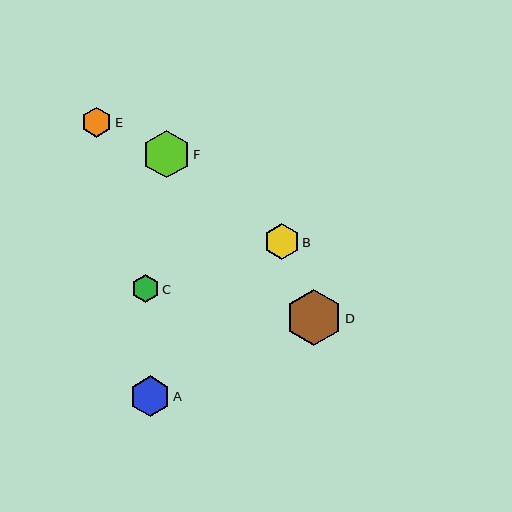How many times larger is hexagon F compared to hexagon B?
Hexagon F is approximately 1.3 times the size of hexagon B.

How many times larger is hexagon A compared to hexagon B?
Hexagon A is approximately 1.1 times the size of hexagon B.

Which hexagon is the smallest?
Hexagon C is the smallest with a size of approximately 28 pixels.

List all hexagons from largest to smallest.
From largest to smallest: D, F, A, B, E, C.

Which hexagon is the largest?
Hexagon D is the largest with a size of approximately 57 pixels.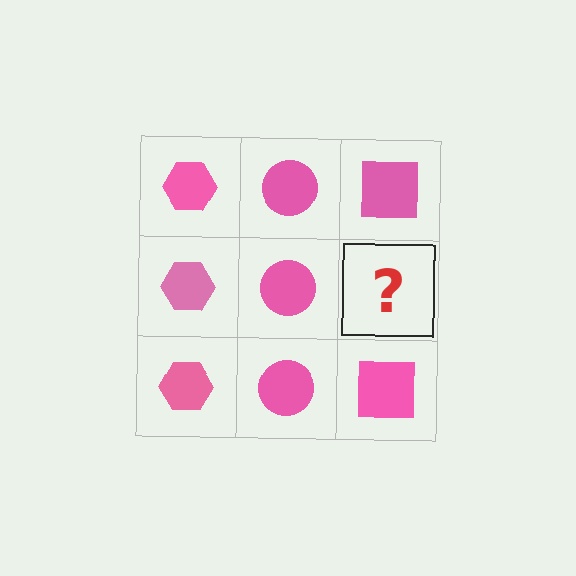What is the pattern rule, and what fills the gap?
The rule is that each column has a consistent shape. The gap should be filled with a pink square.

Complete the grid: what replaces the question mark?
The question mark should be replaced with a pink square.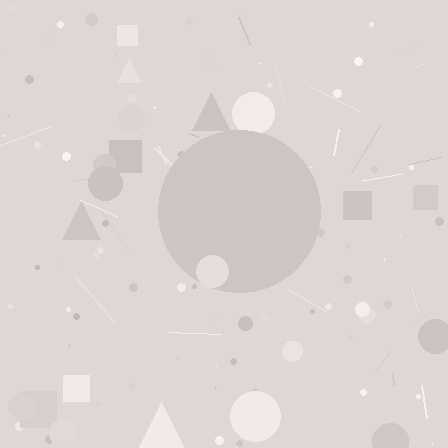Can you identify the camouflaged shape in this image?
The camouflaged shape is a circle.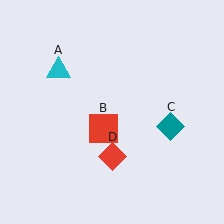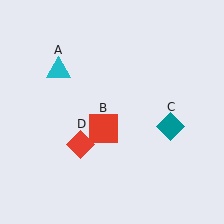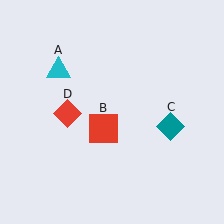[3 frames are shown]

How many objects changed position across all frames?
1 object changed position: red diamond (object D).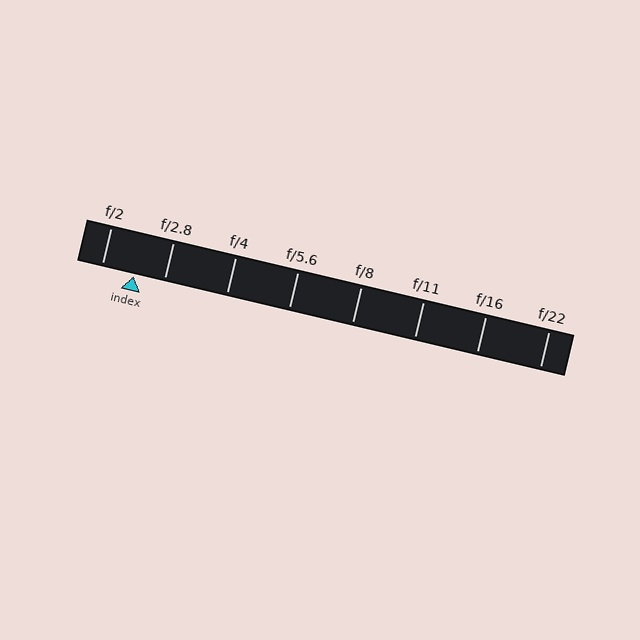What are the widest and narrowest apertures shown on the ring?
The widest aperture shown is f/2 and the narrowest is f/22.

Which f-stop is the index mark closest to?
The index mark is closest to f/2.8.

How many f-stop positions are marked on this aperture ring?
There are 8 f-stop positions marked.